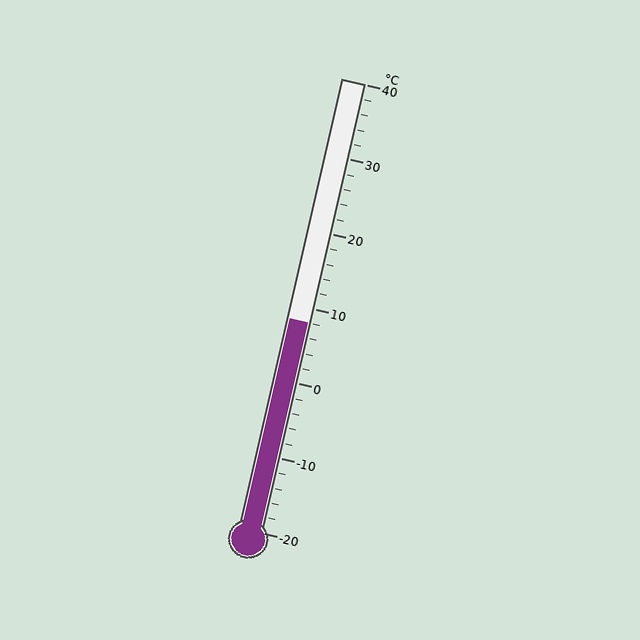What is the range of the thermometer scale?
The thermometer scale ranges from -20°C to 40°C.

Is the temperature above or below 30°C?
The temperature is below 30°C.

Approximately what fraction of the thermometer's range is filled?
The thermometer is filled to approximately 45% of its range.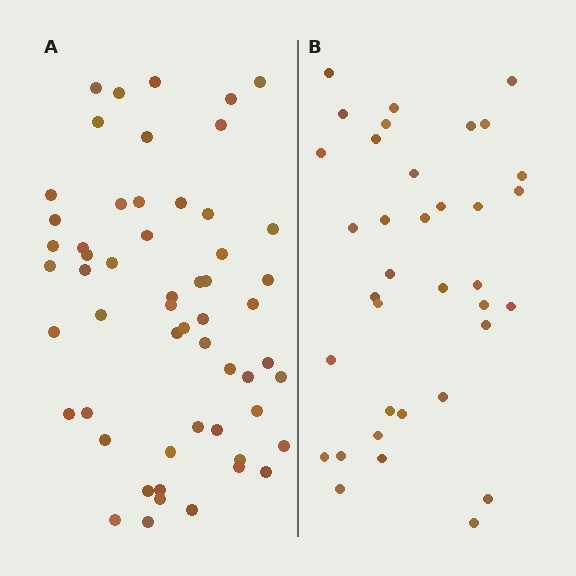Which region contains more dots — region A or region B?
Region A (the left region) has more dots.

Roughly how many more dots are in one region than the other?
Region A has approximately 20 more dots than region B.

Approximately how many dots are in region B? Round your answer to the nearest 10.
About 40 dots. (The exact count is 36, which rounds to 40.)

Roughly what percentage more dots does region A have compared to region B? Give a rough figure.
About 55% more.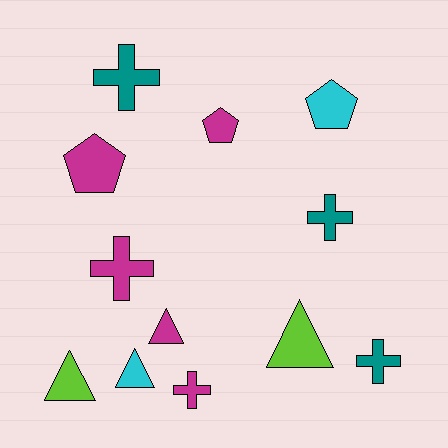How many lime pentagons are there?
There are no lime pentagons.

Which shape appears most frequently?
Cross, with 5 objects.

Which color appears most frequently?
Magenta, with 5 objects.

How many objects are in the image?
There are 12 objects.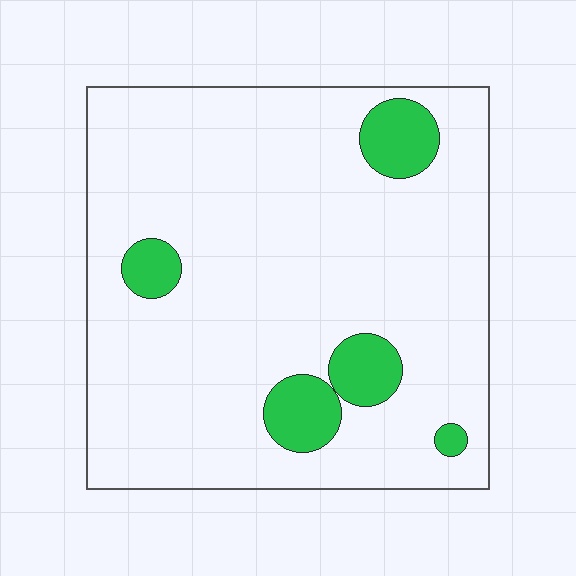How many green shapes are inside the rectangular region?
5.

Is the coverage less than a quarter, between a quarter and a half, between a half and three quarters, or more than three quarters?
Less than a quarter.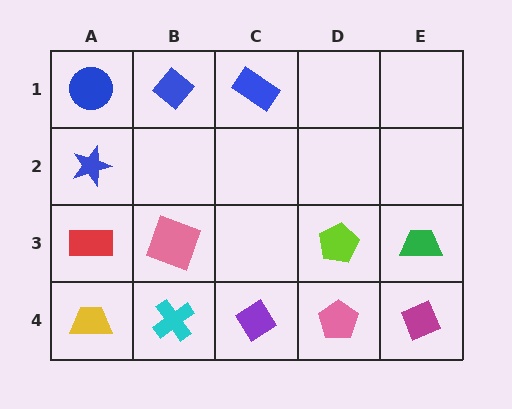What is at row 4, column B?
A cyan cross.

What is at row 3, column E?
A green trapezoid.